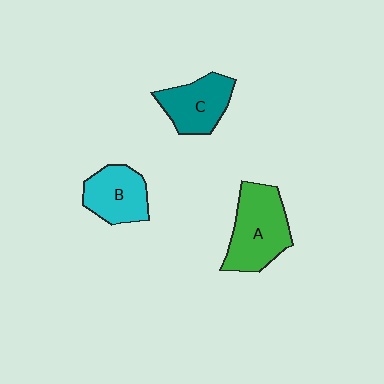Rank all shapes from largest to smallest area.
From largest to smallest: A (green), C (teal), B (cyan).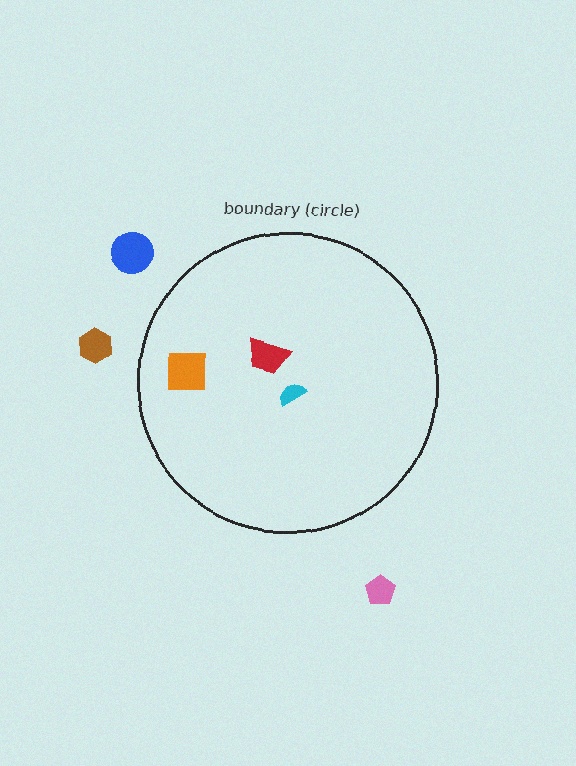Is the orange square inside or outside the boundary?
Inside.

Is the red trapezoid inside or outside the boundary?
Inside.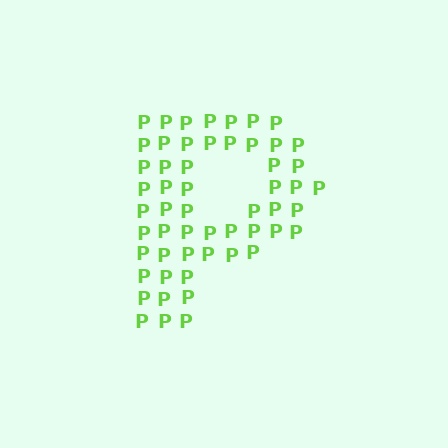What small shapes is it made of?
It is made of small letter P's.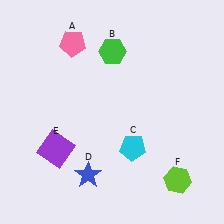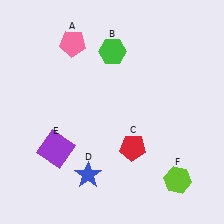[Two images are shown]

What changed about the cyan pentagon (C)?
In Image 1, C is cyan. In Image 2, it changed to red.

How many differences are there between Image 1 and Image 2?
There is 1 difference between the two images.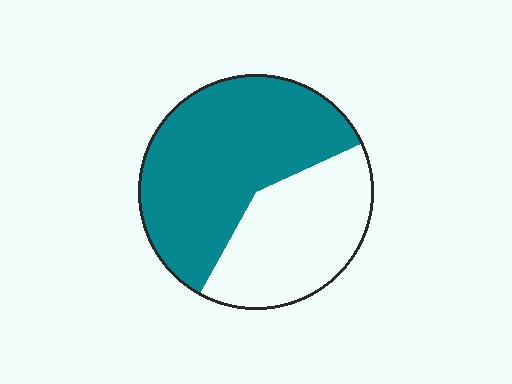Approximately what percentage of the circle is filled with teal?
Approximately 60%.